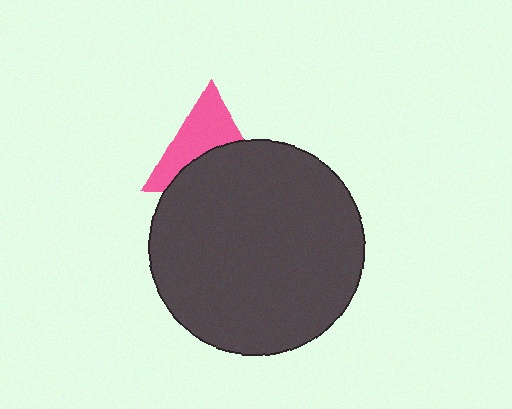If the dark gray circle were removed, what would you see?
You would see the complete pink triangle.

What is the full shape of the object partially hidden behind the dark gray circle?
The partially hidden object is a pink triangle.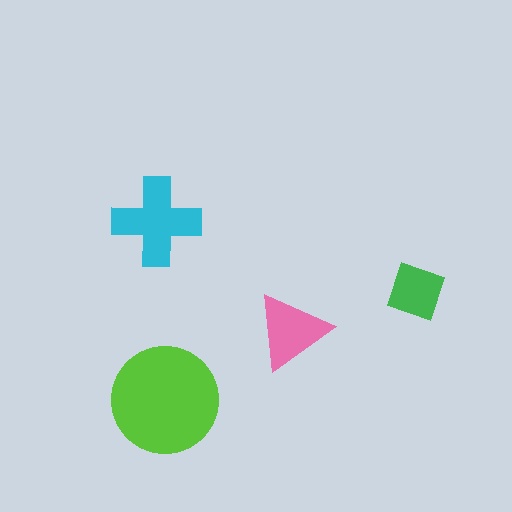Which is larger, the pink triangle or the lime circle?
The lime circle.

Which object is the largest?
The lime circle.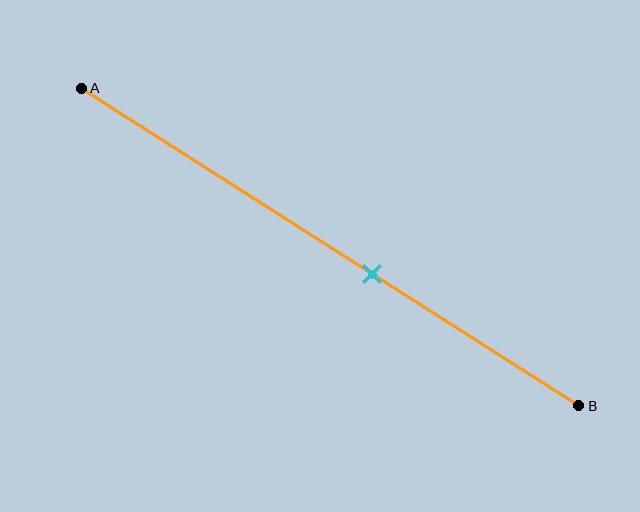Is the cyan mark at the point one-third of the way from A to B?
No, the mark is at about 60% from A, not at the 33% one-third point.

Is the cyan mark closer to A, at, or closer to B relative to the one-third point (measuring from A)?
The cyan mark is closer to point B than the one-third point of segment AB.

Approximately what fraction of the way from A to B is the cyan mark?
The cyan mark is approximately 60% of the way from A to B.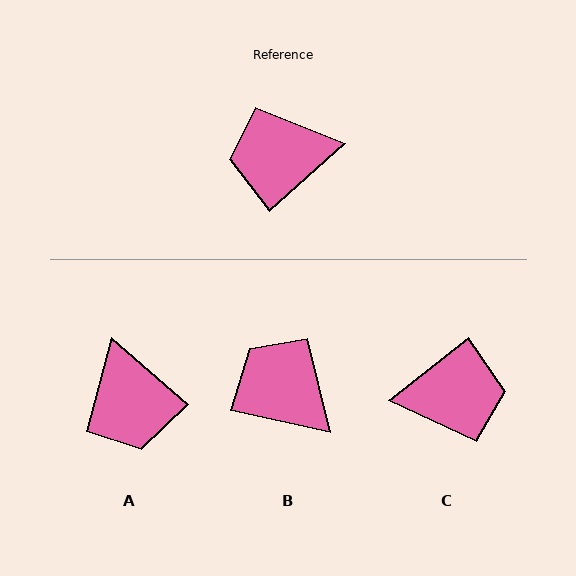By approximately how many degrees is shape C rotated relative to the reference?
Approximately 177 degrees counter-clockwise.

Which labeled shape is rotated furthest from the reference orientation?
C, about 177 degrees away.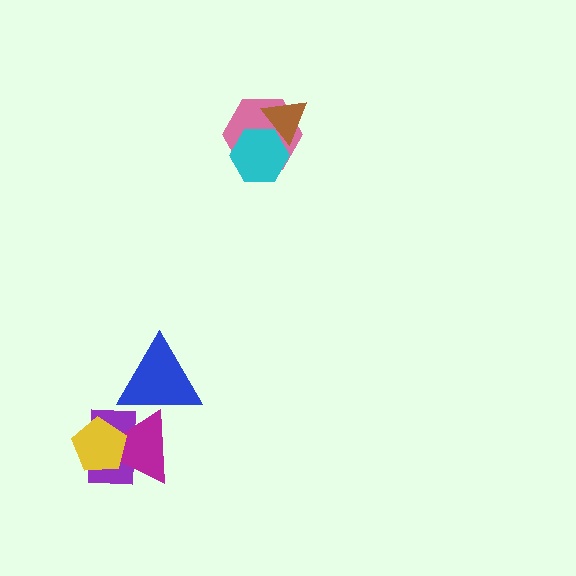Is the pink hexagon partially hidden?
Yes, it is partially covered by another shape.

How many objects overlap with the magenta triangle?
3 objects overlap with the magenta triangle.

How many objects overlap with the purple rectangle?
2 objects overlap with the purple rectangle.